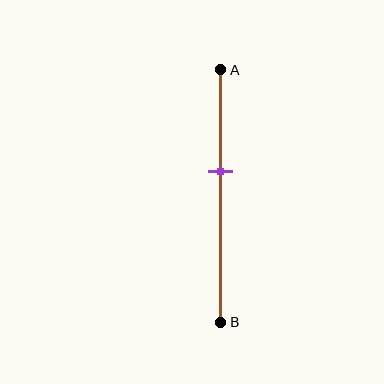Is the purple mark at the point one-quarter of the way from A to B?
No, the mark is at about 40% from A, not at the 25% one-quarter point.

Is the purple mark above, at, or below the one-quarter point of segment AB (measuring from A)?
The purple mark is below the one-quarter point of segment AB.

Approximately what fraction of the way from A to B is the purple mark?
The purple mark is approximately 40% of the way from A to B.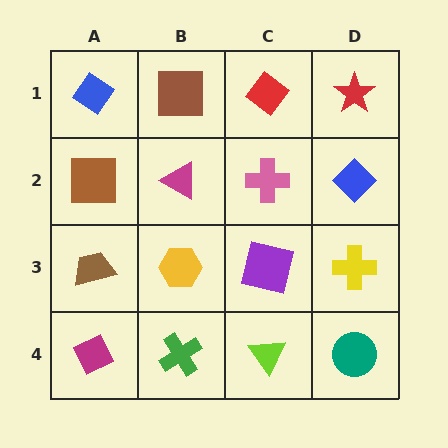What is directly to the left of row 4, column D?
A lime triangle.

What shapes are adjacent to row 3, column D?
A blue diamond (row 2, column D), a teal circle (row 4, column D), a purple square (row 3, column C).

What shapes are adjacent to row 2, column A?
A blue diamond (row 1, column A), a brown trapezoid (row 3, column A), a magenta triangle (row 2, column B).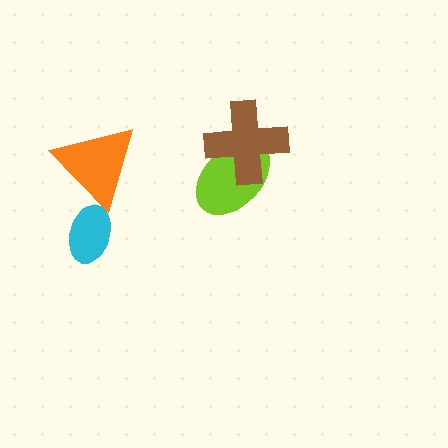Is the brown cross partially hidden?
No, no other shape covers it.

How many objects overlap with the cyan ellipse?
1 object overlaps with the cyan ellipse.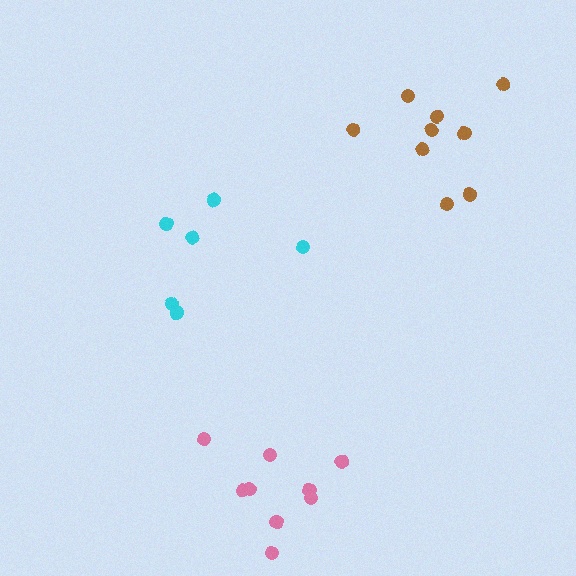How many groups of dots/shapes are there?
There are 3 groups.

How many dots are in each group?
Group 1: 6 dots, Group 2: 9 dots, Group 3: 9 dots (24 total).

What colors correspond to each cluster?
The clusters are colored: cyan, pink, brown.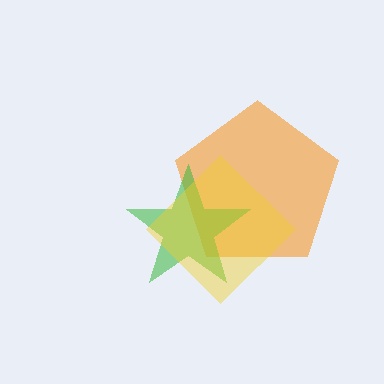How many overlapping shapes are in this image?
There are 3 overlapping shapes in the image.